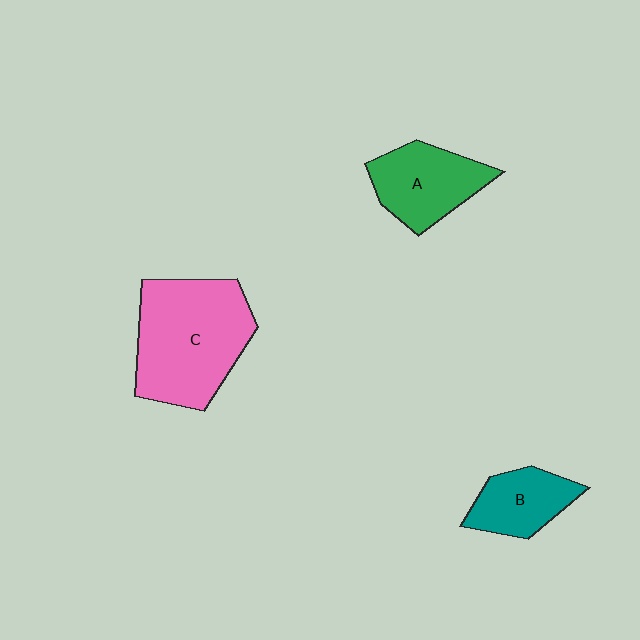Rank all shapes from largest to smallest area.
From largest to smallest: C (pink), A (green), B (teal).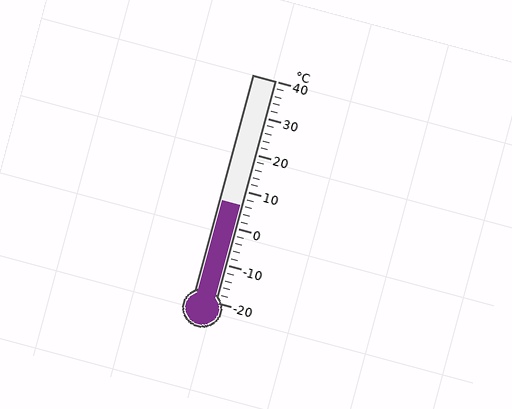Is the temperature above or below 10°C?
The temperature is below 10°C.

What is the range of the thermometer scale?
The thermometer scale ranges from -20°C to 40°C.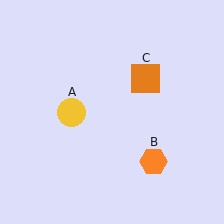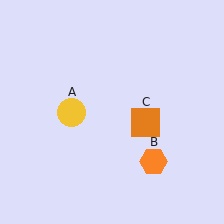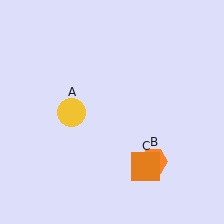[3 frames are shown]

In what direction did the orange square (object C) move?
The orange square (object C) moved down.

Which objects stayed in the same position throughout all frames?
Yellow circle (object A) and orange hexagon (object B) remained stationary.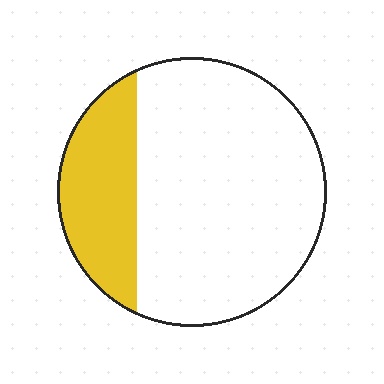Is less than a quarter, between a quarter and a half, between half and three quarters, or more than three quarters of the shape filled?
Less than a quarter.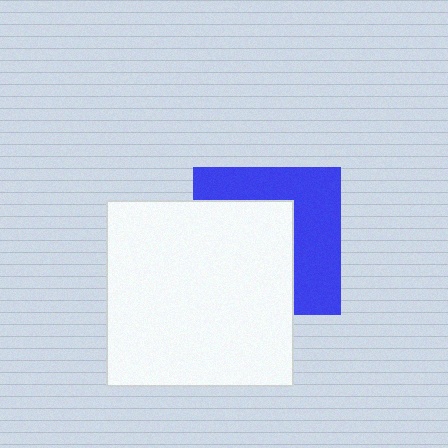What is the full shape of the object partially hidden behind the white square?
The partially hidden object is a blue square.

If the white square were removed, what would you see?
You would see the complete blue square.